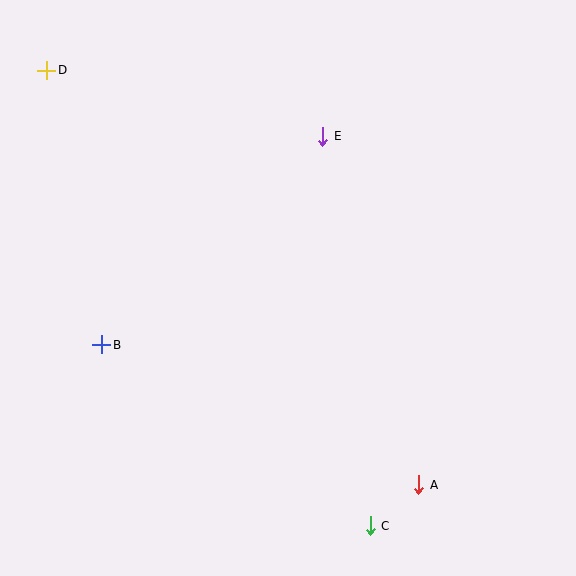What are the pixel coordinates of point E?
Point E is at (323, 136).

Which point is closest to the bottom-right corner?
Point A is closest to the bottom-right corner.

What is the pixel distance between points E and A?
The distance between E and A is 362 pixels.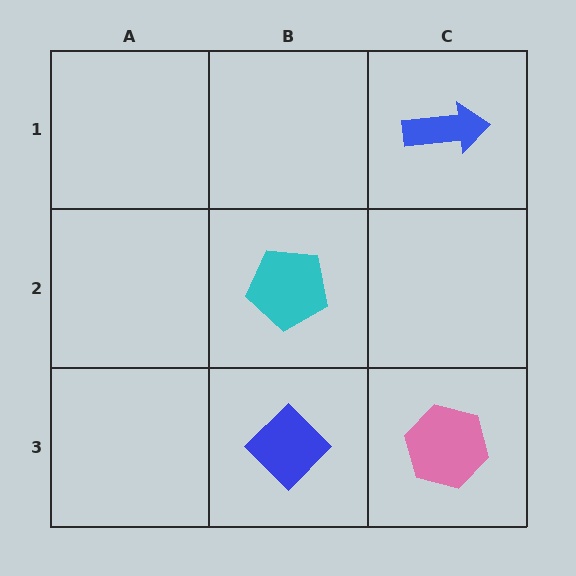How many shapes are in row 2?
1 shape.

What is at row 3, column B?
A blue diamond.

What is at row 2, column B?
A cyan pentagon.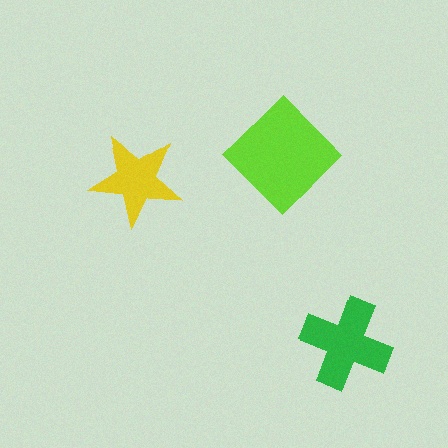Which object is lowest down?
The green cross is bottommost.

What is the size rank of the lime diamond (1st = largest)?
1st.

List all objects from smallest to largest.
The yellow star, the green cross, the lime diamond.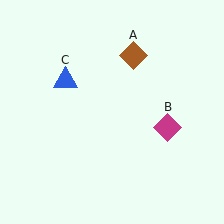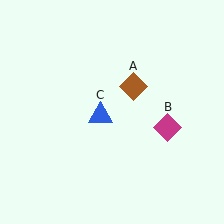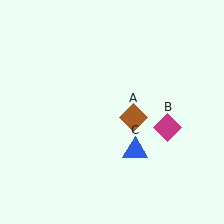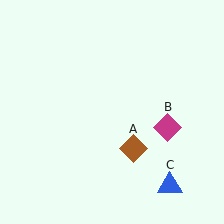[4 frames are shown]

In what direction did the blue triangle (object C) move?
The blue triangle (object C) moved down and to the right.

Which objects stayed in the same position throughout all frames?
Magenta diamond (object B) remained stationary.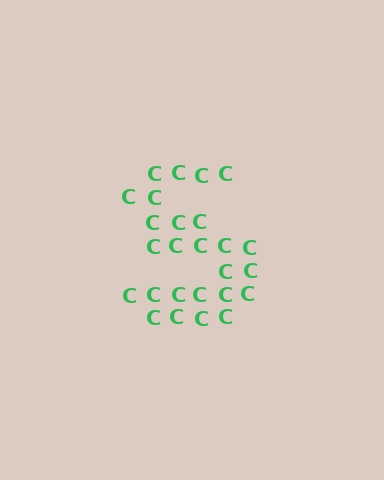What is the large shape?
The large shape is the letter S.